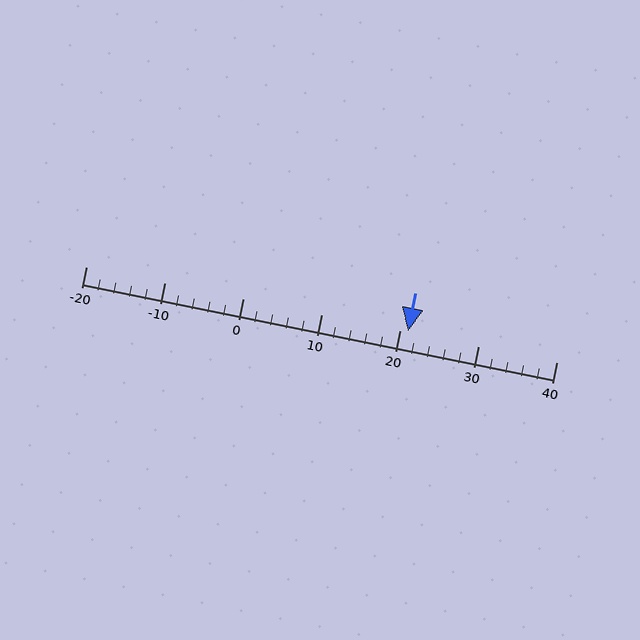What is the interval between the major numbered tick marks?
The major tick marks are spaced 10 units apart.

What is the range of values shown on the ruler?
The ruler shows values from -20 to 40.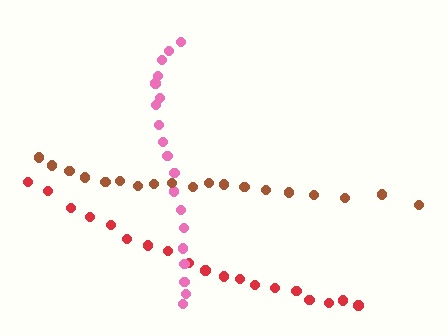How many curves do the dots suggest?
There are 3 distinct paths.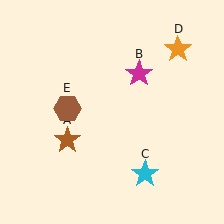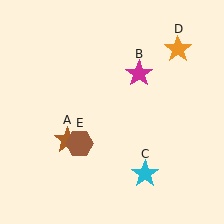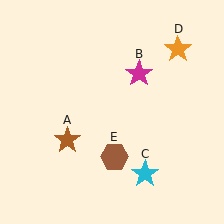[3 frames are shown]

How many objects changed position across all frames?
1 object changed position: brown hexagon (object E).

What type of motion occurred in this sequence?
The brown hexagon (object E) rotated counterclockwise around the center of the scene.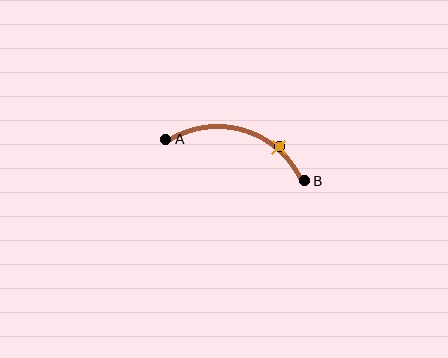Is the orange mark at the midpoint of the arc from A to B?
No. The orange mark lies on the arc but is closer to endpoint B. The arc midpoint would be at the point on the curve equidistant along the arc from both A and B.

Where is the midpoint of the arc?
The arc midpoint is the point on the curve farthest from the straight line joining A and B. It sits above that line.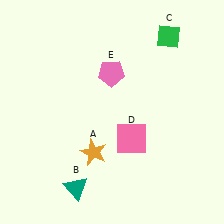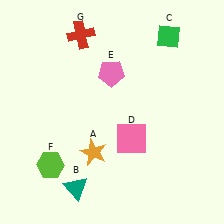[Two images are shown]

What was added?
A lime hexagon (F), a red cross (G) were added in Image 2.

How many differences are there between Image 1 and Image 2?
There are 2 differences between the two images.